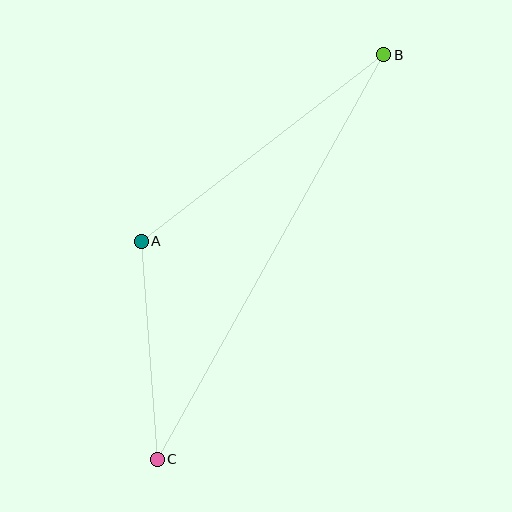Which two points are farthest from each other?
Points B and C are farthest from each other.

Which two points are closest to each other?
Points A and C are closest to each other.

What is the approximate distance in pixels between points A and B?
The distance between A and B is approximately 306 pixels.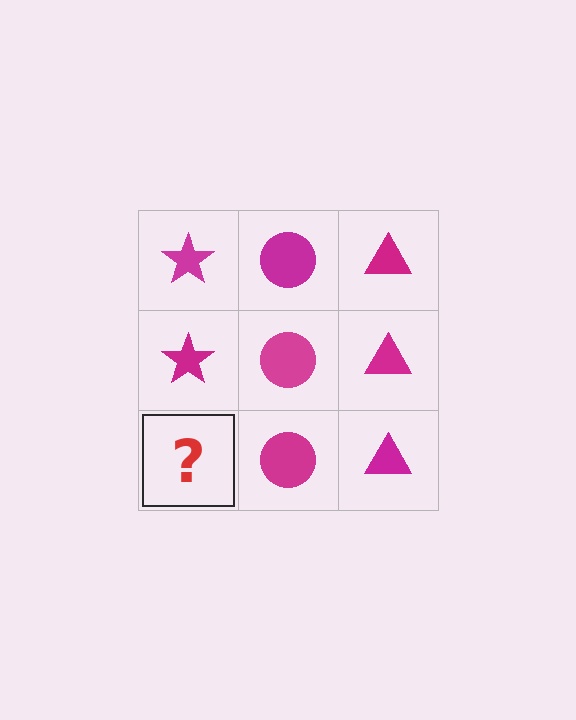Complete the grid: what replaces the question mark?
The question mark should be replaced with a magenta star.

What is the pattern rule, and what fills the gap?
The rule is that each column has a consistent shape. The gap should be filled with a magenta star.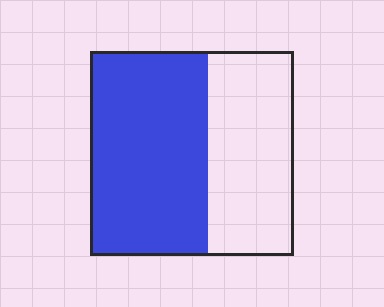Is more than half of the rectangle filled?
Yes.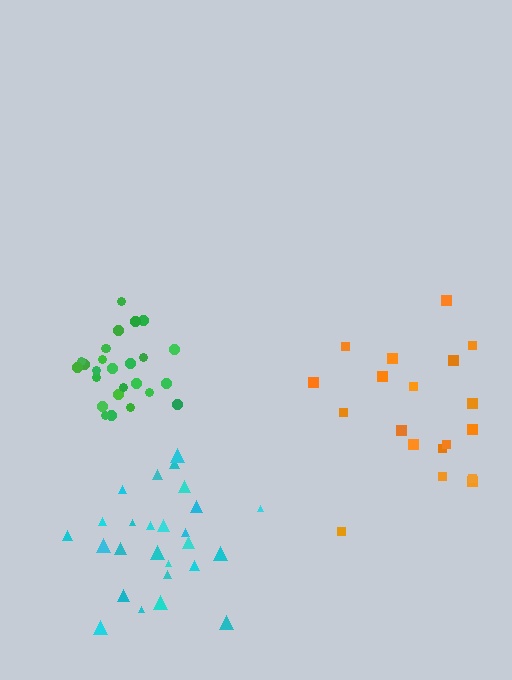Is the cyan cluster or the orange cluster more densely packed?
Cyan.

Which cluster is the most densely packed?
Green.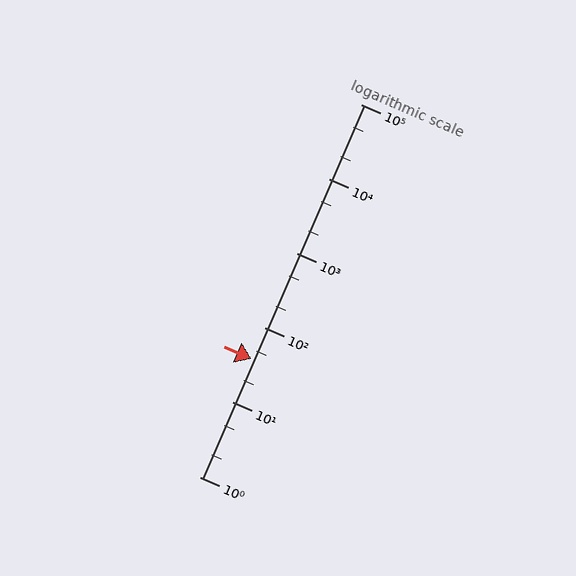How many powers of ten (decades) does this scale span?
The scale spans 5 decades, from 1 to 100000.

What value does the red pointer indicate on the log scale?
The pointer indicates approximately 38.